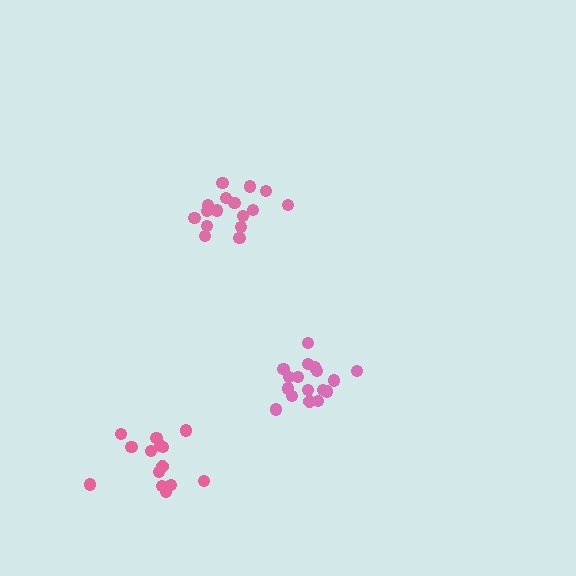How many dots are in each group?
Group 1: 16 dots, Group 2: 17 dots, Group 3: 14 dots (47 total).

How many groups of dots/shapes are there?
There are 3 groups.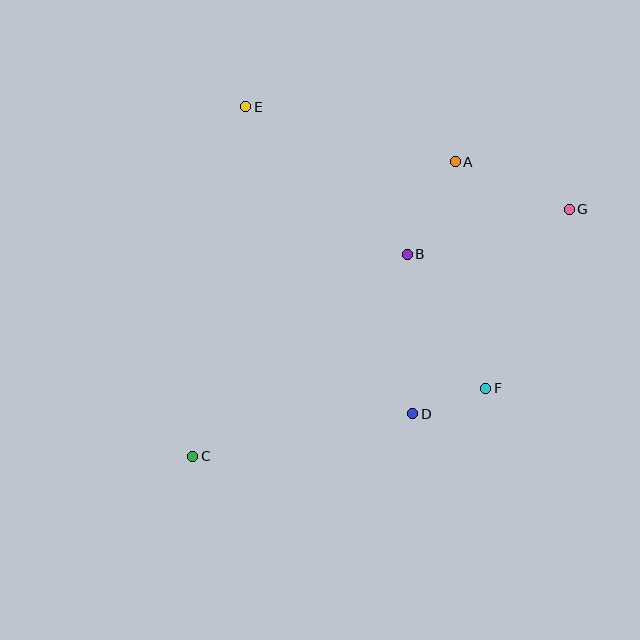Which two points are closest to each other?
Points D and F are closest to each other.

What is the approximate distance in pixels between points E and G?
The distance between E and G is approximately 339 pixels.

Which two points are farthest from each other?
Points C and G are farthest from each other.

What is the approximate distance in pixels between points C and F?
The distance between C and F is approximately 301 pixels.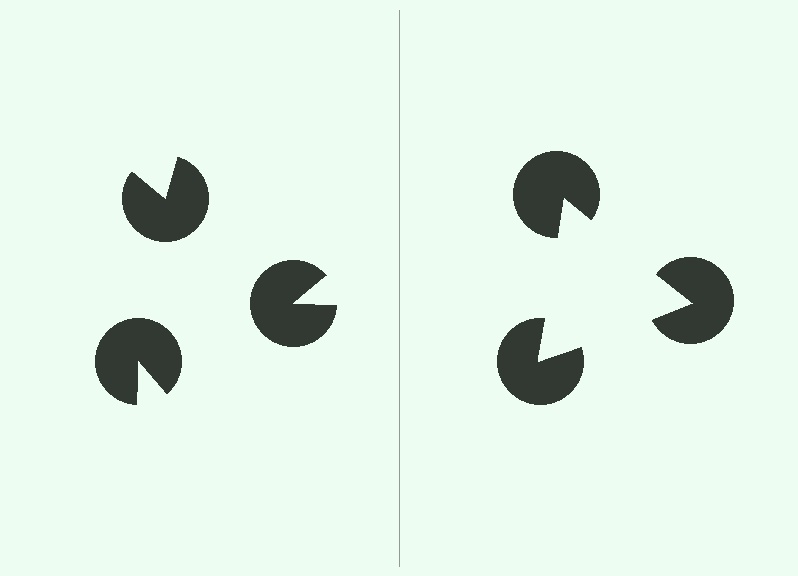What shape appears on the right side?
An illusory triangle.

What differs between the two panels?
The pac-man discs are positioned identically on both sides; only the wedge orientations differ. On the right they align to a triangle; on the left they are misaligned.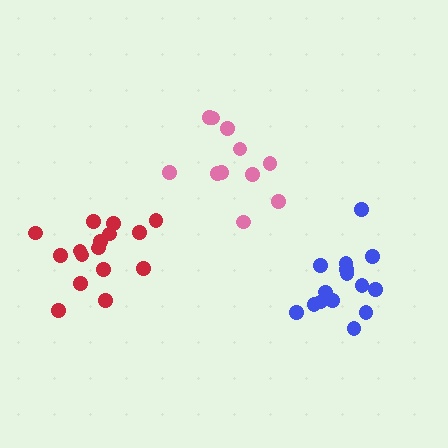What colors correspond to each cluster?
The clusters are colored: blue, pink, red.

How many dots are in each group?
Group 1: 15 dots, Group 2: 11 dots, Group 3: 16 dots (42 total).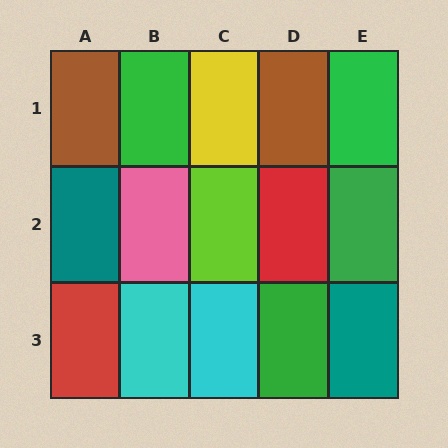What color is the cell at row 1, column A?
Brown.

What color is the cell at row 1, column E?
Green.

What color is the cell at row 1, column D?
Brown.